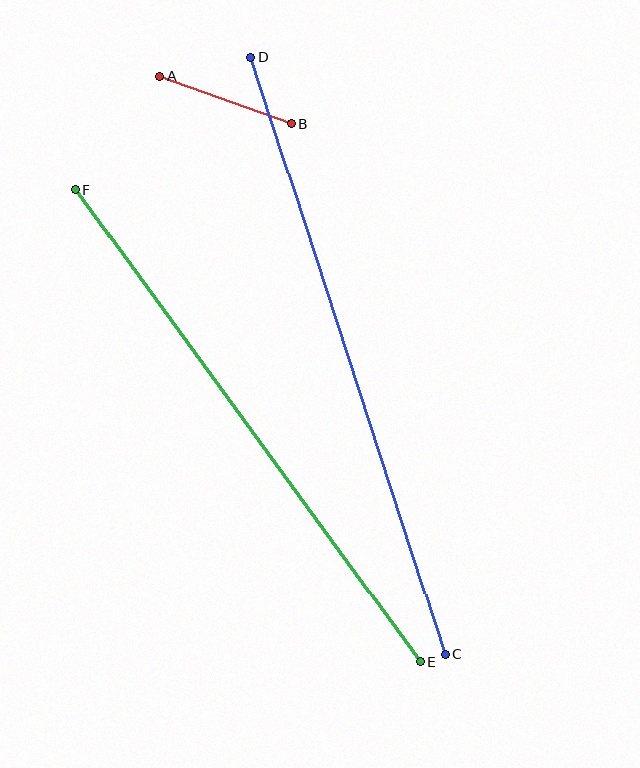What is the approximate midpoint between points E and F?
The midpoint is at approximately (247, 425) pixels.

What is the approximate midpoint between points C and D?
The midpoint is at approximately (348, 356) pixels.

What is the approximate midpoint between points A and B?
The midpoint is at approximately (226, 100) pixels.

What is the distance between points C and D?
The distance is approximately 627 pixels.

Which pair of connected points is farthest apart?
Points C and D are farthest apart.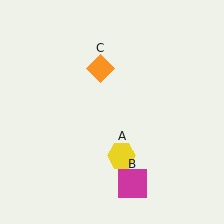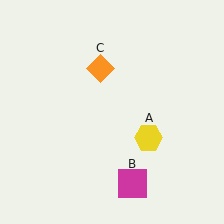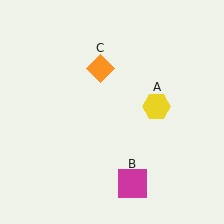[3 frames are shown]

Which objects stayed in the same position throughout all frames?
Magenta square (object B) and orange diamond (object C) remained stationary.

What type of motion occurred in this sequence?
The yellow hexagon (object A) rotated counterclockwise around the center of the scene.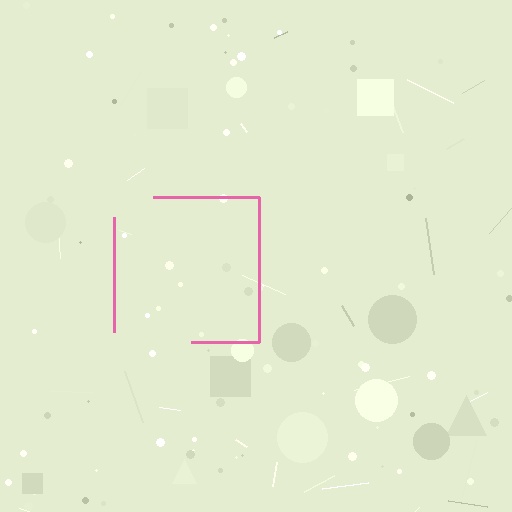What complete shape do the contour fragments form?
The contour fragments form a square.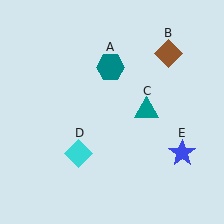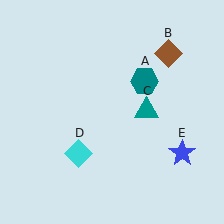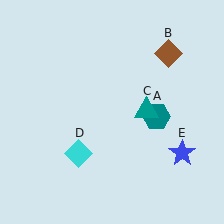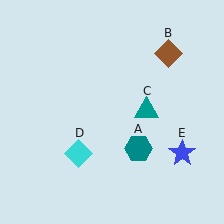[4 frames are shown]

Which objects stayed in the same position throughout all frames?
Brown diamond (object B) and teal triangle (object C) and cyan diamond (object D) and blue star (object E) remained stationary.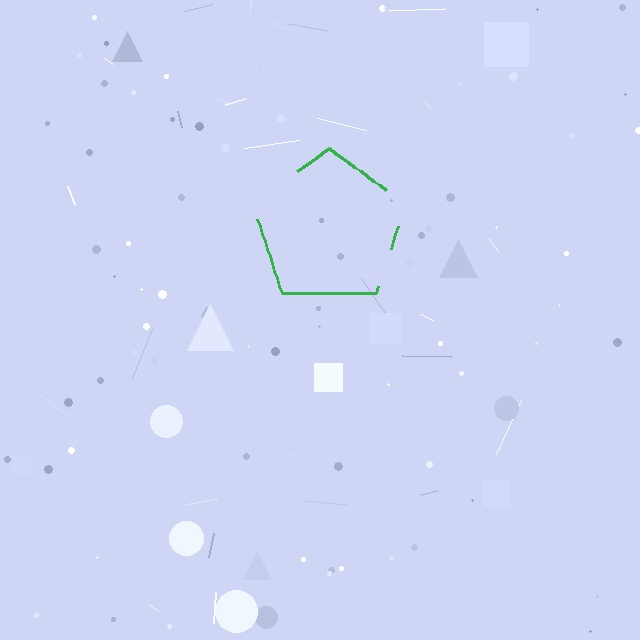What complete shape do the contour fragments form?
The contour fragments form a pentagon.